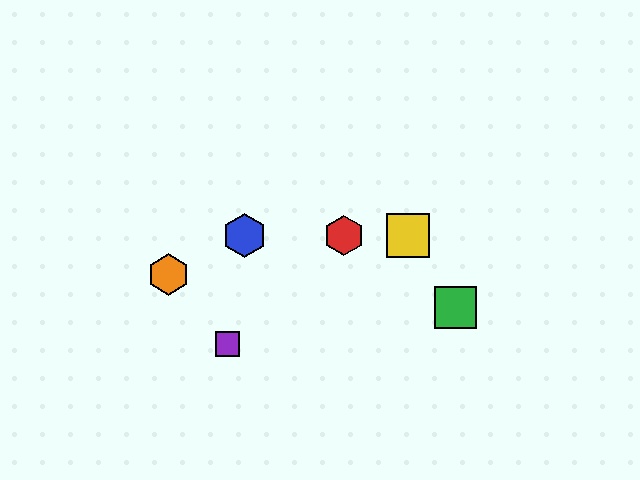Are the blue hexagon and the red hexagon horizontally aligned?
Yes, both are at y≈236.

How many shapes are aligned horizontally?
3 shapes (the red hexagon, the blue hexagon, the yellow square) are aligned horizontally.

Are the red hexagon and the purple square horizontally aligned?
No, the red hexagon is at y≈236 and the purple square is at y≈344.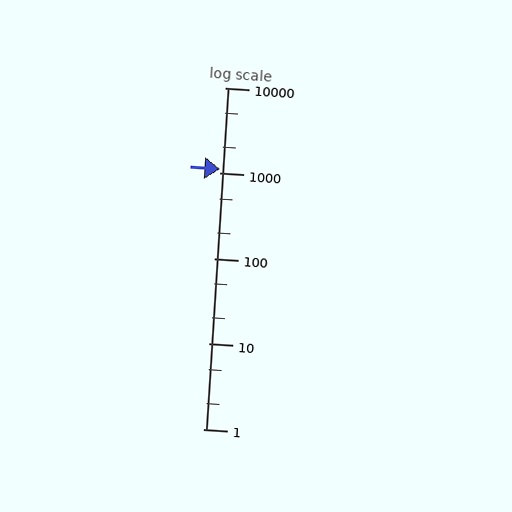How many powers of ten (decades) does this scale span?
The scale spans 4 decades, from 1 to 10000.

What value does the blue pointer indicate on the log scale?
The pointer indicates approximately 1100.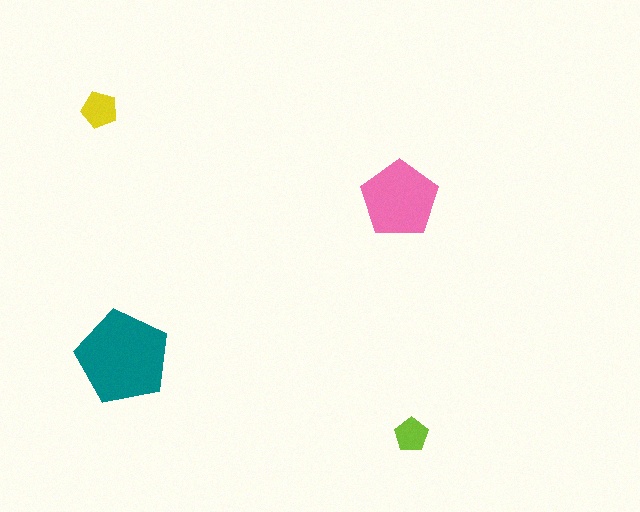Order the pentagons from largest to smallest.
the teal one, the pink one, the yellow one, the lime one.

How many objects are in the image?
There are 4 objects in the image.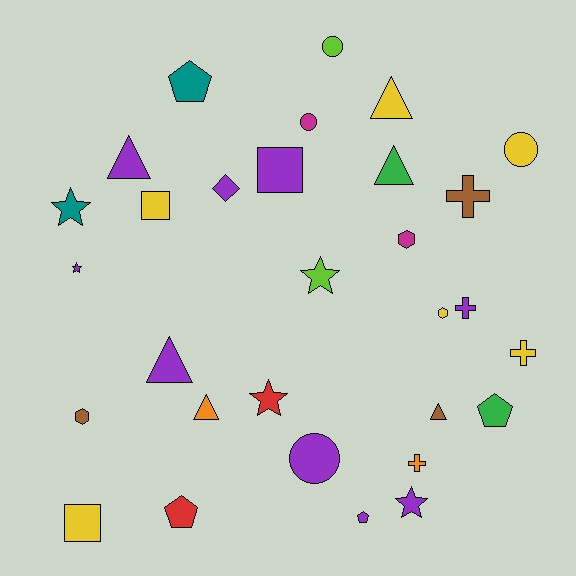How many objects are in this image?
There are 30 objects.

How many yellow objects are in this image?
There are 6 yellow objects.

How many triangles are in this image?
There are 6 triangles.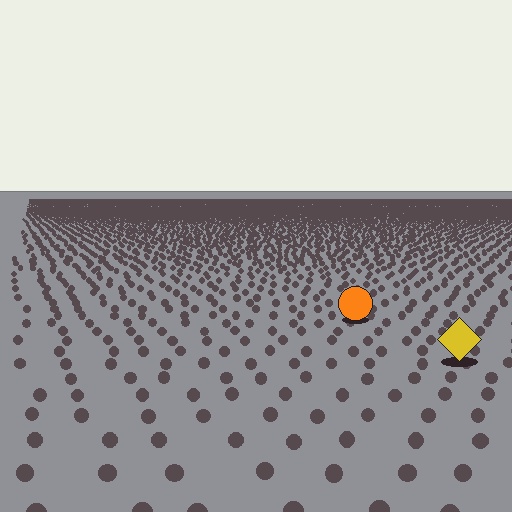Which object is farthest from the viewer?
The orange circle is farthest from the viewer. It appears smaller and the ground texture around it is denser.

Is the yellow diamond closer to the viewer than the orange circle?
Yes. The yellow diamond is closer — you can tell from the texture gradient: the ground texture is coarser near it.